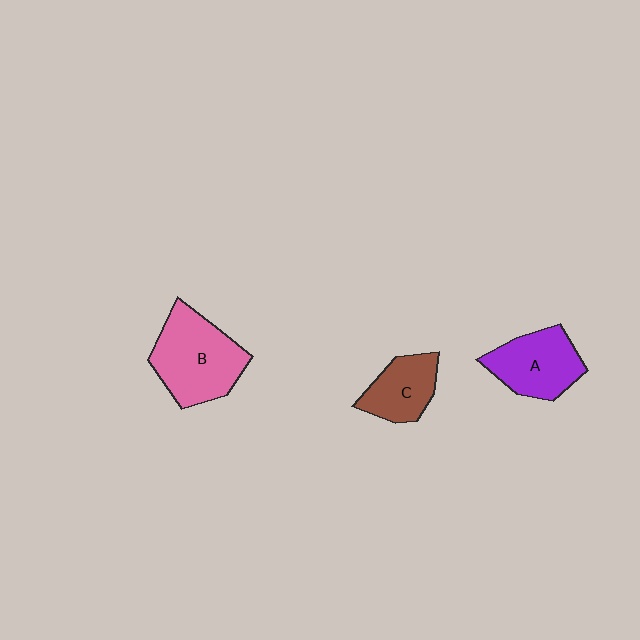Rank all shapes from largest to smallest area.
From largest to smallest: B (pink), A (purple), C (brown).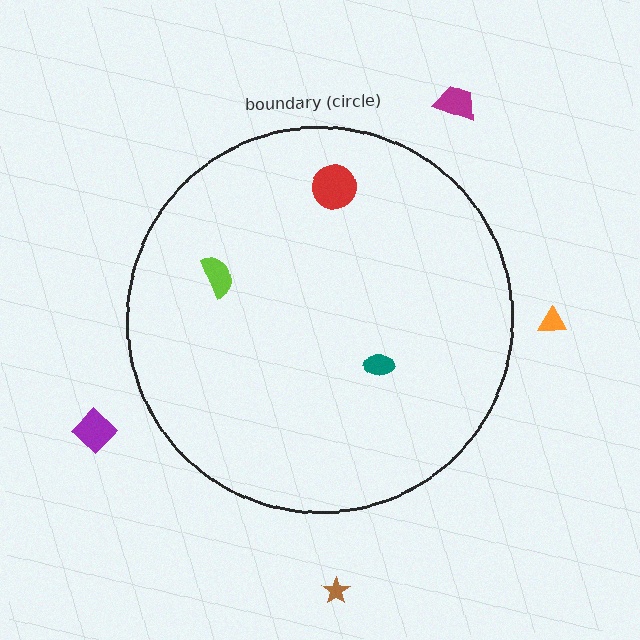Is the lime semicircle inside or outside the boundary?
Inside.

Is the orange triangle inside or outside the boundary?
Outside.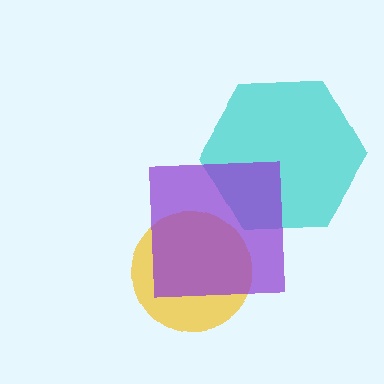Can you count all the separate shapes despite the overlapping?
Yes, there are 3 separate shapes.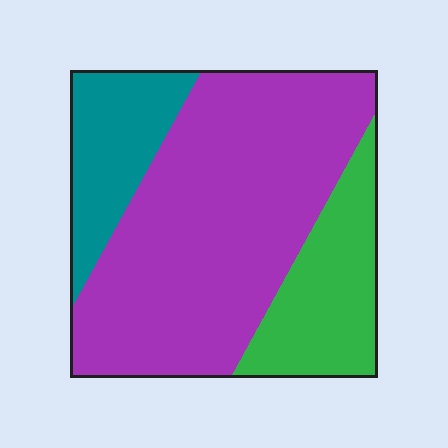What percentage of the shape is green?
Green covers 21% of the shape.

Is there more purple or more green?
Purple.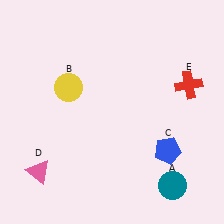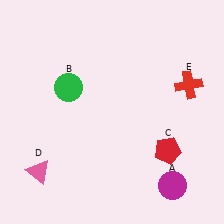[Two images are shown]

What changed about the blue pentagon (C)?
In Image 1, C is blue. In Image 2, it changed to red.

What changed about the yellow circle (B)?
In Image 1, B is yellow. In Image 2, it changed to green.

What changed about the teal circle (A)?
In Image 1, A is teal. In Image 2, it changed to magenta.